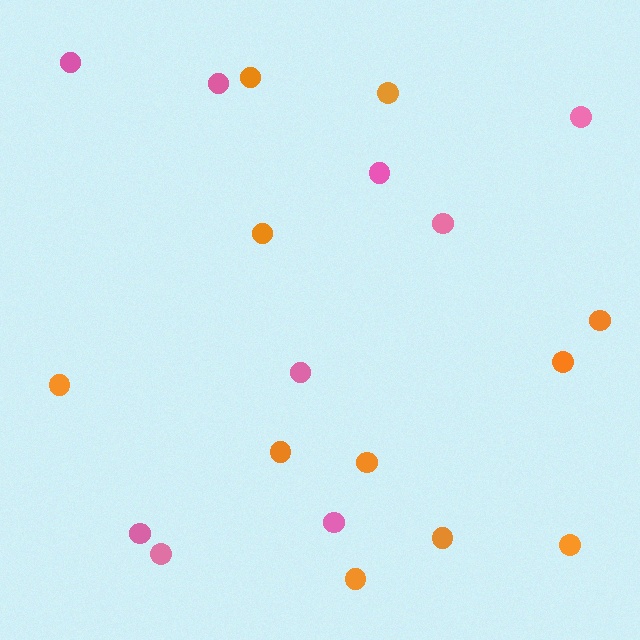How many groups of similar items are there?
There are 2 groups: one group of orange circles (11) and one group of pink circles (9).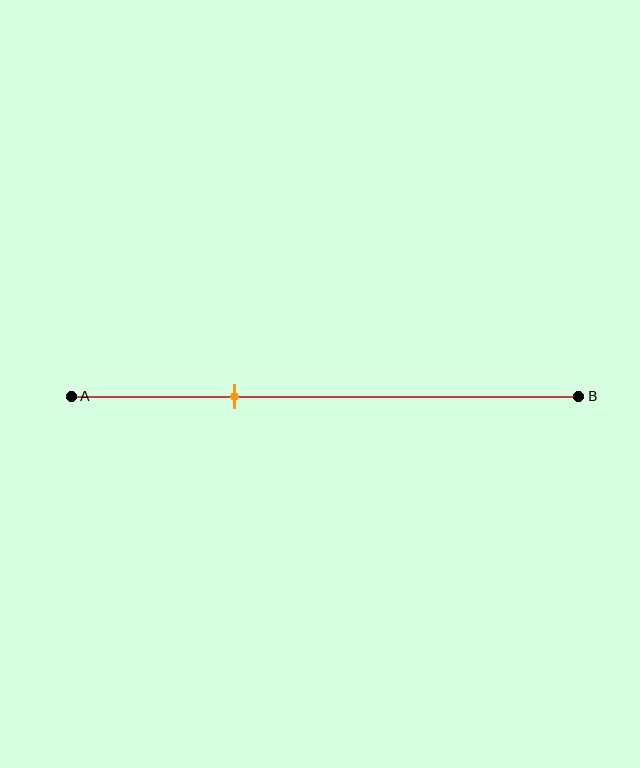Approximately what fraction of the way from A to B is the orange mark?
The orange mark is approximately 30% of the way from A to B.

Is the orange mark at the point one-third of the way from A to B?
Yes, the mark is approximately at the one-third point.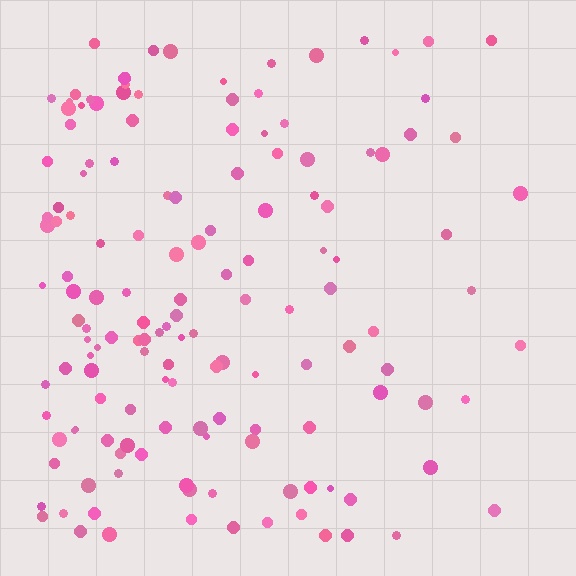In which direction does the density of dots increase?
From right to left, with the left side densest.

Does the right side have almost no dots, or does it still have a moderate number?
Still a moderate number, just noticeably fewer than the left.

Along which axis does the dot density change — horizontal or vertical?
Horizontal.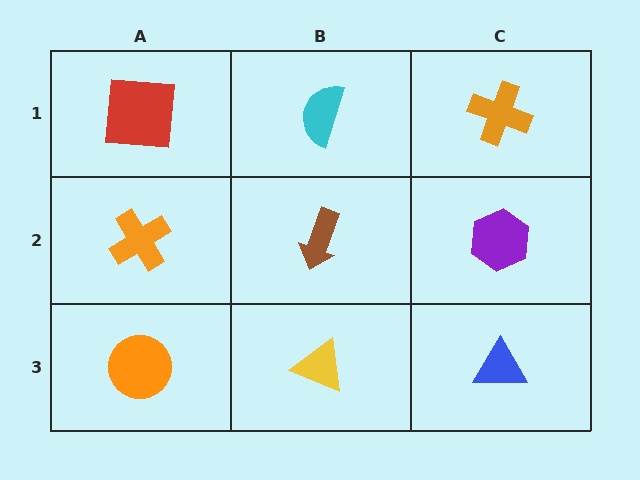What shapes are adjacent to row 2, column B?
A cyan semicircle (row 1, column B), a yellow triangle (row 3, column B), an orange cross (row 2, column A), a purple hexagon (row 2, column C).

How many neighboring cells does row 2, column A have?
3.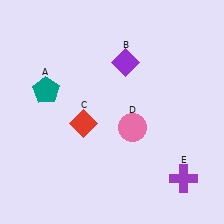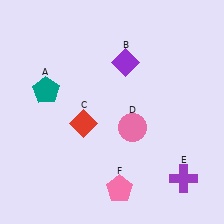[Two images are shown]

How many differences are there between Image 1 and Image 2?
There is 1 difference between the two images.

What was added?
A pink pentagon (F) was added in Image 2.